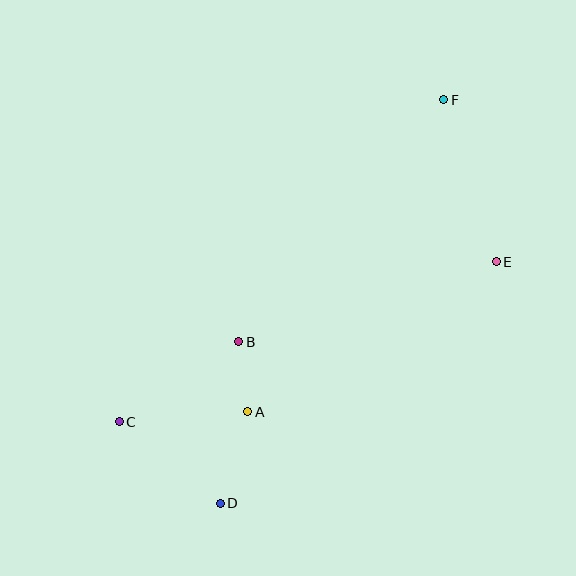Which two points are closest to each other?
Points A and B are closest to each other.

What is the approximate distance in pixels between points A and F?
The distance between A and F is approximately 368 pixels.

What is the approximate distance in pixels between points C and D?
The distance between C and D is approximately 130 pixels.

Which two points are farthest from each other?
Points D and F are farthest from each other.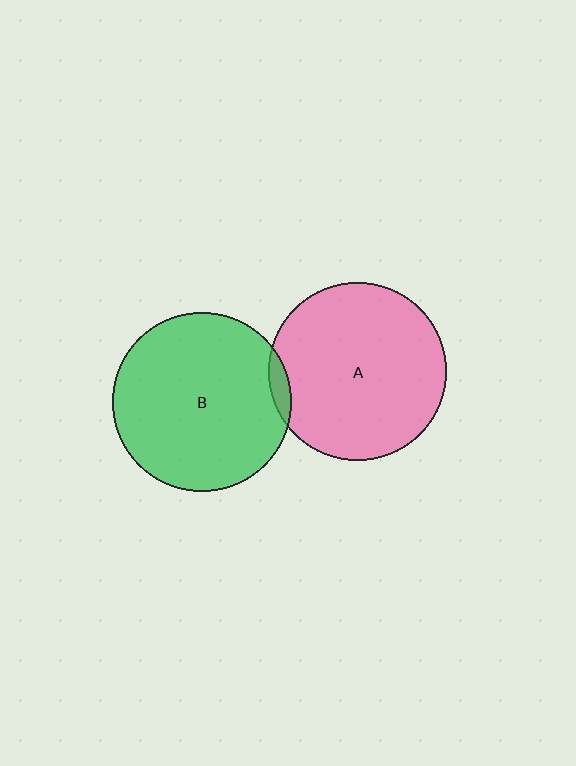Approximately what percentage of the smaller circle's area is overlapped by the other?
Approximately 5%.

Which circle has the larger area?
Circle B (green).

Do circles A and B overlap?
Yes.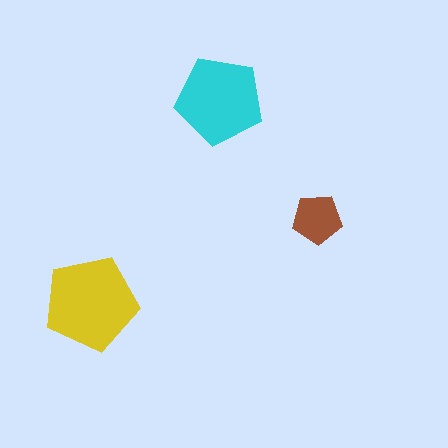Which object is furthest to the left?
The yellow pentagon is leftmost.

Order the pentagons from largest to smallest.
the yellow one, the cyan one, the brown one.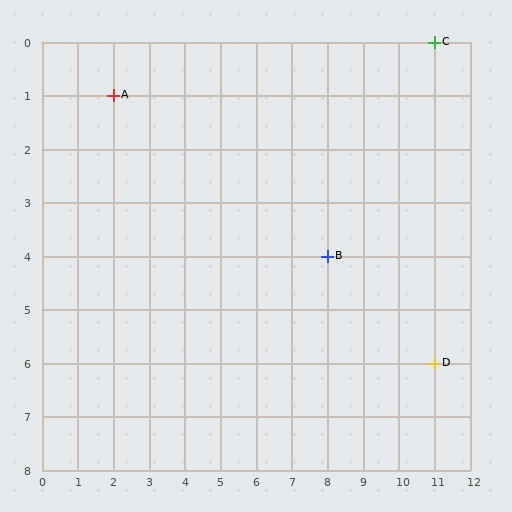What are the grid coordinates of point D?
Point D is at grid coordinates (11, 6).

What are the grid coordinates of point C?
Point C is at grid coordinates (11, 0).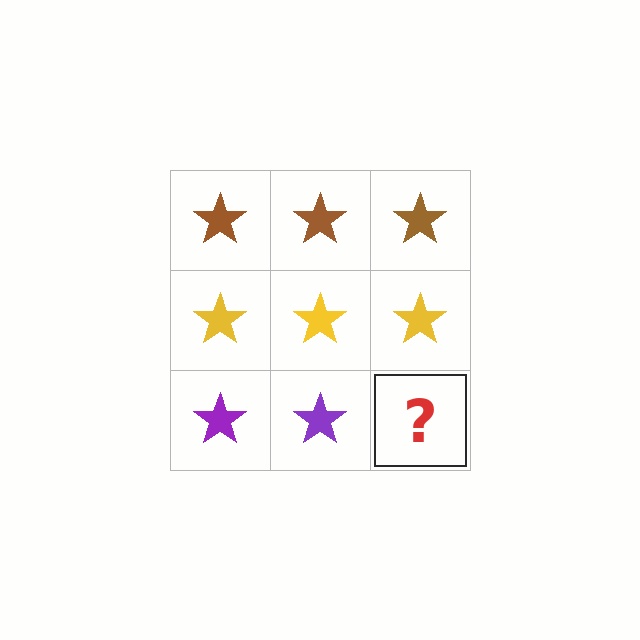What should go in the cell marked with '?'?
The missing cell should contain a purple star.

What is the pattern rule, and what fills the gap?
The rule is that each row has a consistent color. The gap should be filled with a purple star.